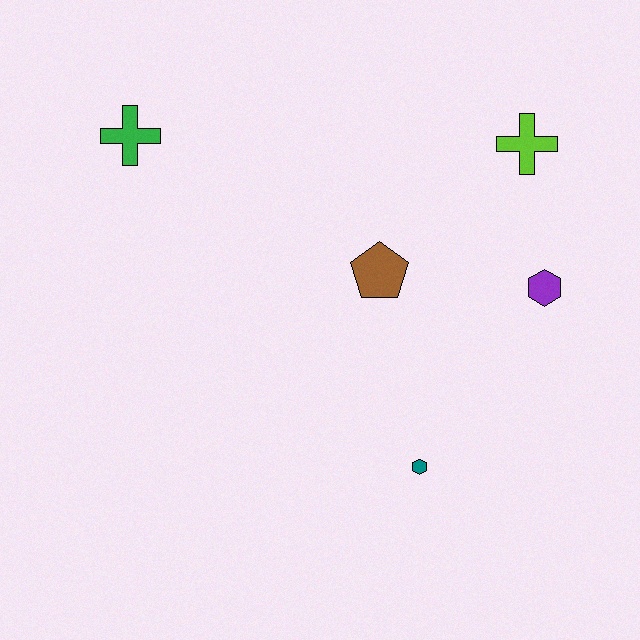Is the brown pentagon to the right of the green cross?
Yes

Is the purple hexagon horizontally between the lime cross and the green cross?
No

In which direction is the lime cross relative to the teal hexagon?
The lime cross is above the teal hexagon.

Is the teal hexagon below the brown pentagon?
Yes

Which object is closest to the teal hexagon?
The brown pentagon is closest to the teal hexagon.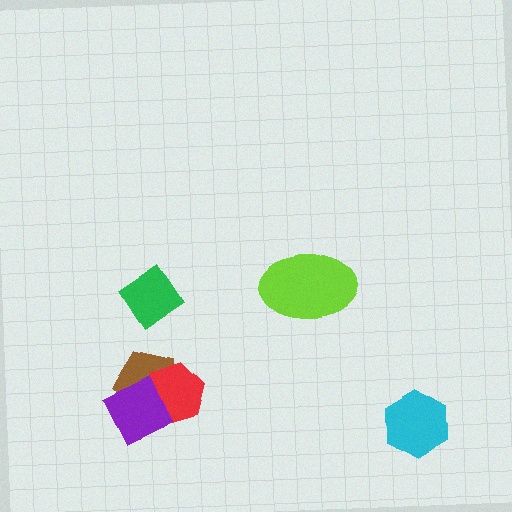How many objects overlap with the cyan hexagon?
0 objects overlap with the cyan hexagon.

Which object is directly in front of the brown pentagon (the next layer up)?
The red hexagon is directly in front of the brown pentagon.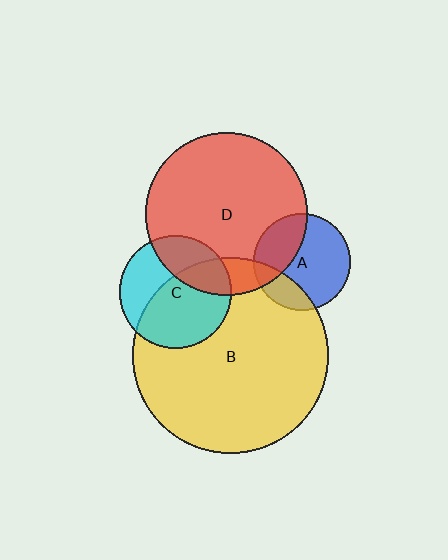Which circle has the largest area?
Circle B (yellow).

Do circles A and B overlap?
Yes.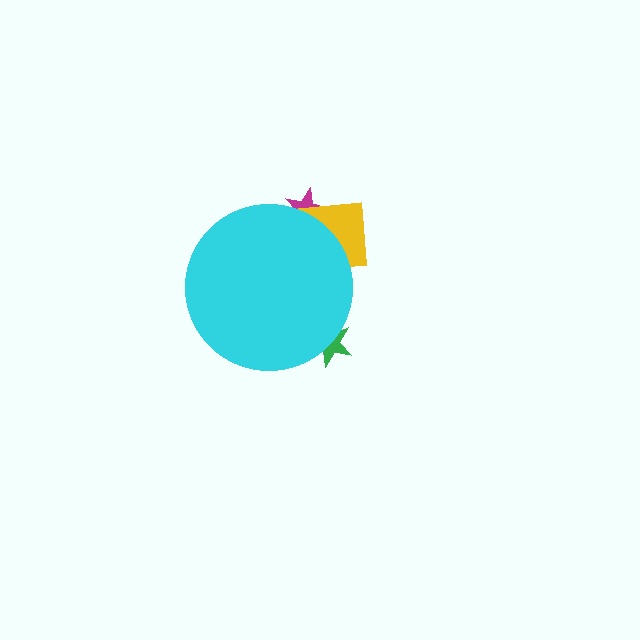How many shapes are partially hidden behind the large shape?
3 shapes are partially hidden.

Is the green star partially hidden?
Yes, the green star is partially hidden behind the cyan circle.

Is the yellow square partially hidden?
Yes, the yellow square is partially hidden behind the cyan circle.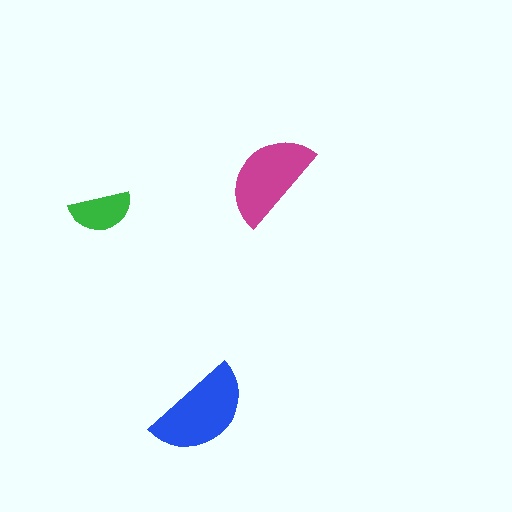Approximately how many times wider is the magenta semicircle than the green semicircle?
About 1.5 times wider.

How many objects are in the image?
There are 3 objects in the image.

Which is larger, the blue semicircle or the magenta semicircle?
The blue one.